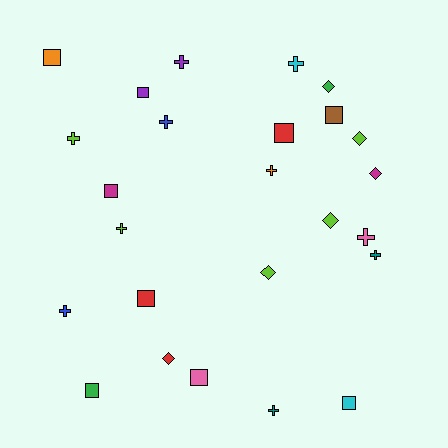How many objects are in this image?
There are 25 objects.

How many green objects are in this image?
There are 2 green objects.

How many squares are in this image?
There are 9 squares.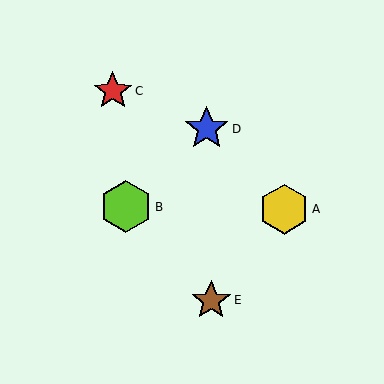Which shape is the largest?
The lime hexagon (labeled B) is the largest.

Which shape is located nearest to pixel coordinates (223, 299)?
The brown star (labeled E) at (211, 300) is nearest to that location.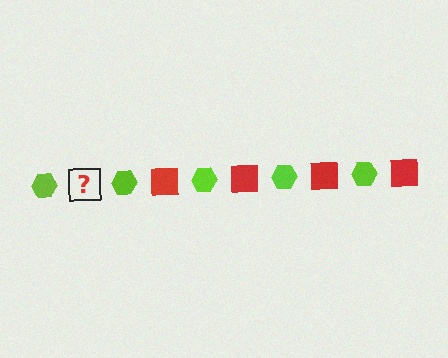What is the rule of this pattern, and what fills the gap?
The rule is that the pattern alternates between lime hexagon and red square. The gap should be filled with a red square.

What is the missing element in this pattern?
The missing element is a red square.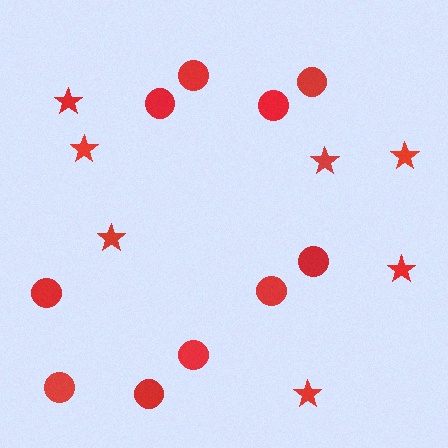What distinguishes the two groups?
There are 2 groups: one group of circles (10) and one group of stars (7).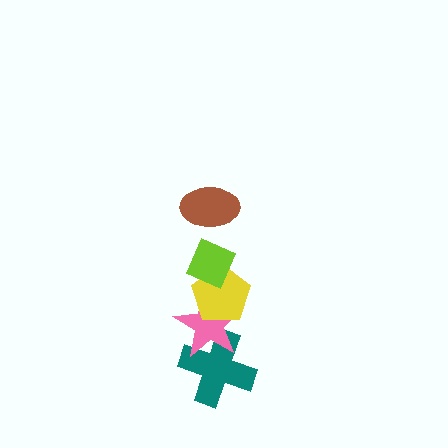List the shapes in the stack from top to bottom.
From top to bottom: the brown ellipse, the lime diamond, the yellow pentagon, the pink star, the teal cross.